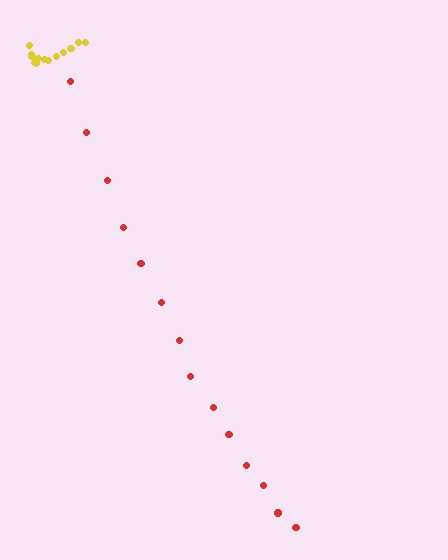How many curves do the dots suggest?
There are 2 distinct paths.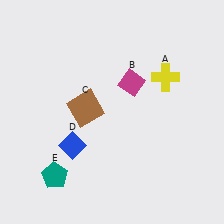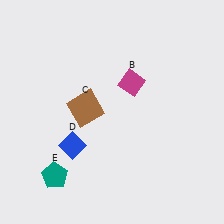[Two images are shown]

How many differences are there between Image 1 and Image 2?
There is 1 difference between the two images.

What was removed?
The yellow cross (A) was removed in Image 2.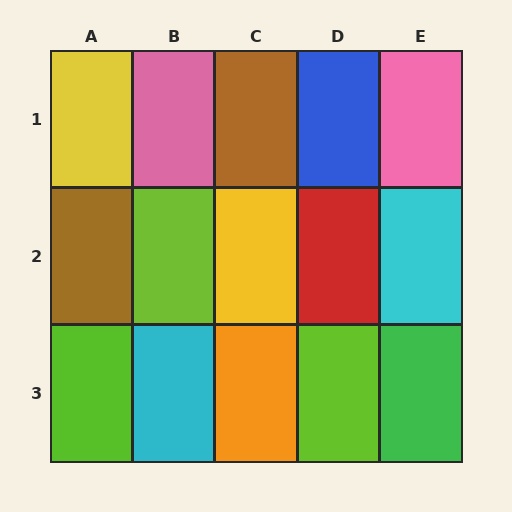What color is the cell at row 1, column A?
Yellow.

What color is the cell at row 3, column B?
Cyan.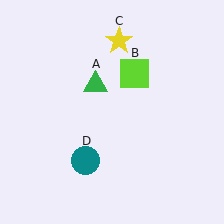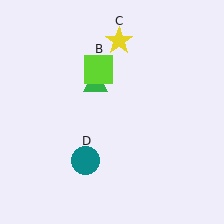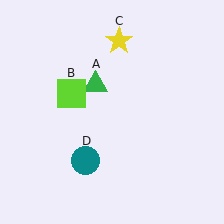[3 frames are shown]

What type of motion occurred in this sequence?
The lime square (object B) rotated counterclockwise around the center of the scene.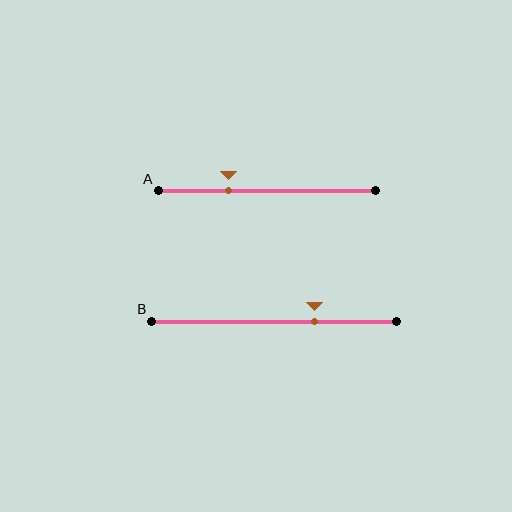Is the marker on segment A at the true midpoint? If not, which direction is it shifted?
No, the marker on segment A is shifted to the left by about 18% of the segment length.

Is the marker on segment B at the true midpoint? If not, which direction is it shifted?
No, the marker on segment B is shifted to the right by about 17% of the segment length.